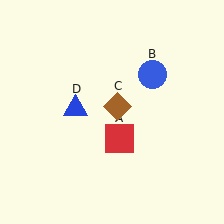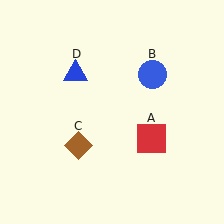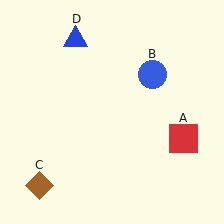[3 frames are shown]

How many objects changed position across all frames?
3 objects changed position: red square (object A), brown diamond (object C), blue triangle (object D).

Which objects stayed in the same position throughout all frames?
Blue circle (object B) remained stationary.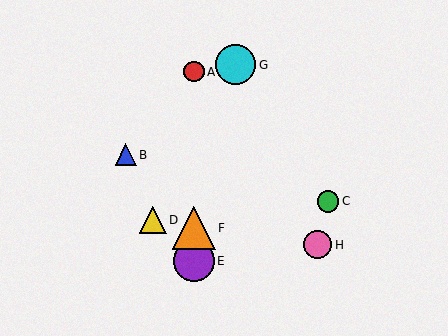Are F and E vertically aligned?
Yes, both are at x≈194.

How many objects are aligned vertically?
3 objects (A, E, F) are aligned vertically.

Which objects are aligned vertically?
Objects A, E, F are aligned vertically.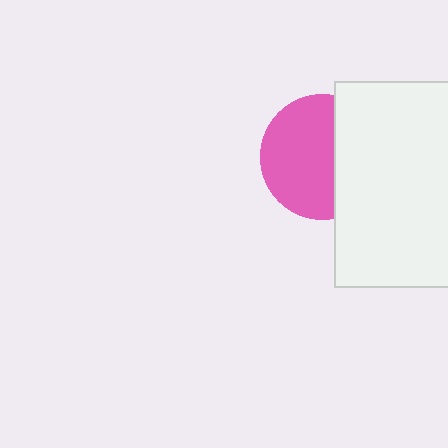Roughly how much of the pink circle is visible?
About half of it is visible (roughly 61%).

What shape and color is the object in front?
The object in front is a white rectangle.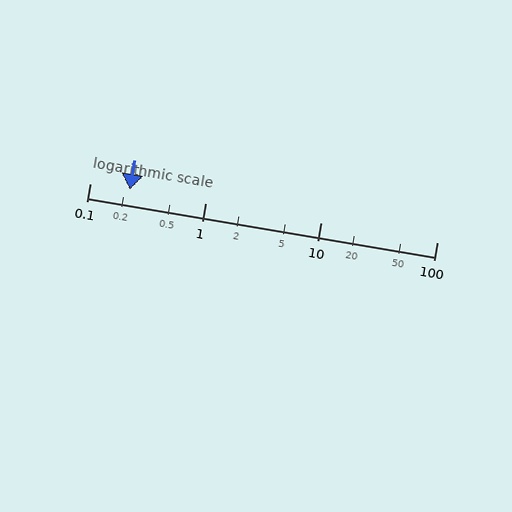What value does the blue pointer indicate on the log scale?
The pointer indicates approximately 0.22.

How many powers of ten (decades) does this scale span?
The scale spans 3 decades, from 0.1 to 100.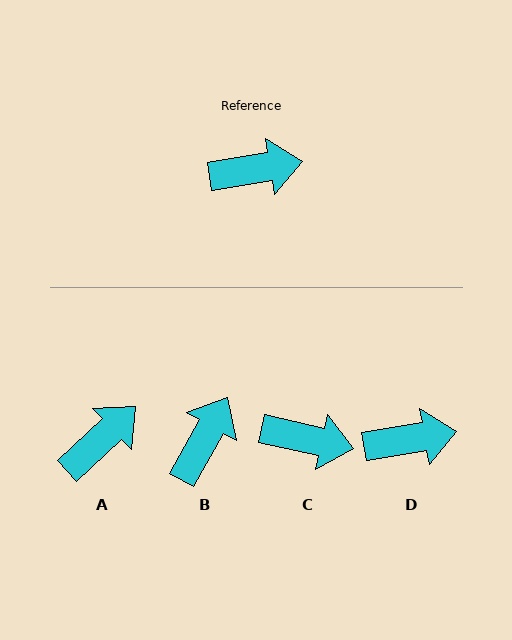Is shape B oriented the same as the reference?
No, it is off by about 52 degrees.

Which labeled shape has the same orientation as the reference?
D.